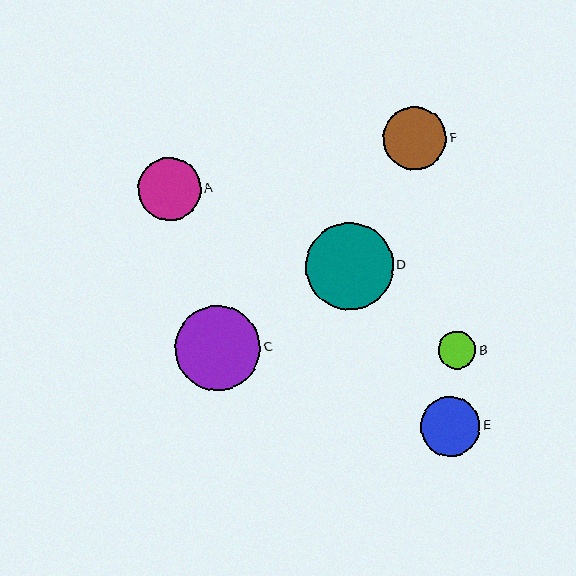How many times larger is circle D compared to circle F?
Circle D is approximately 1.4 times the size of circle F.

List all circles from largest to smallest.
From largest to smallest: D, C, F, A, E, B.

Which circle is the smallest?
Circle B is the smallest with a size of approximately 37 pixels.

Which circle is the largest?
Circle D is the largest with a size of approximately 88 pixels.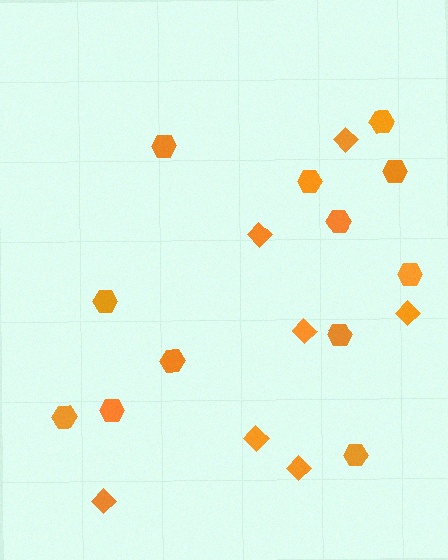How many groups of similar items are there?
There are 2 groups: one group of diamonds (7) and one group of hexagons (12).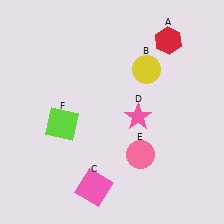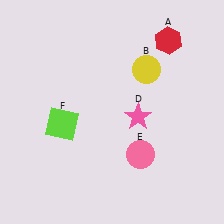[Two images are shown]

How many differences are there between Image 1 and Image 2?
There is 1 difference between the two images.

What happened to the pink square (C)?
The pink square (C) was removed in Image 2. It was in the bottom-left area of Image 1.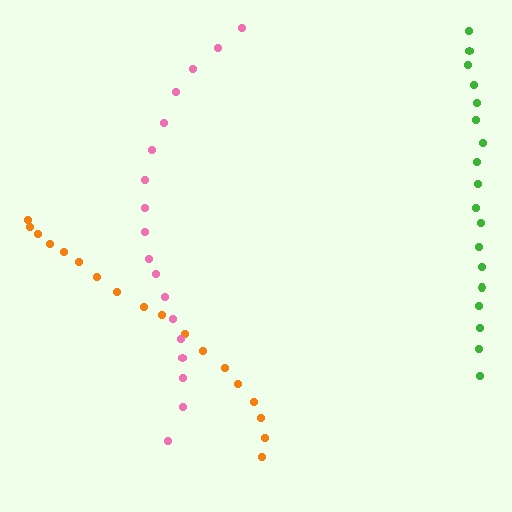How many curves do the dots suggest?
There are 3 distinct paths.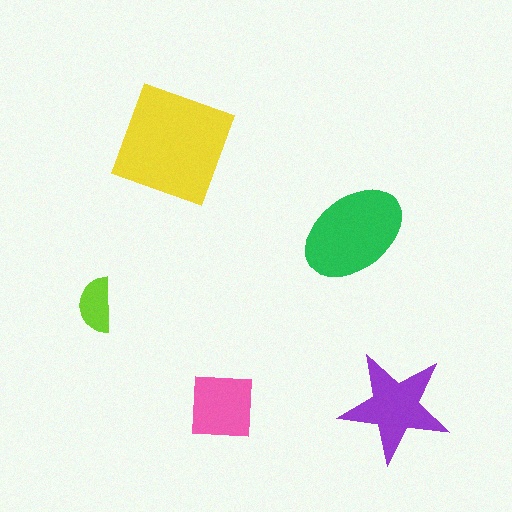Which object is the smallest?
The lime semicircle.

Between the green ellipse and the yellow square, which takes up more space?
The yellow square.